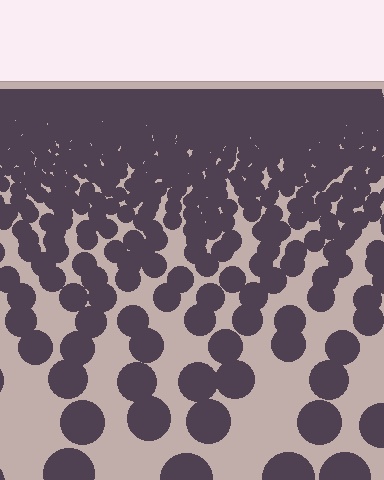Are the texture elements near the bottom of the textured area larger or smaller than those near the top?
Larger. Near the bottom, elements are closer to the viewer and appear at a bigger on-screen size.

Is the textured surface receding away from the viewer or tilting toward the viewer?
The surface is receding away from the viewer. Texture elements get smaller and denser toward the top.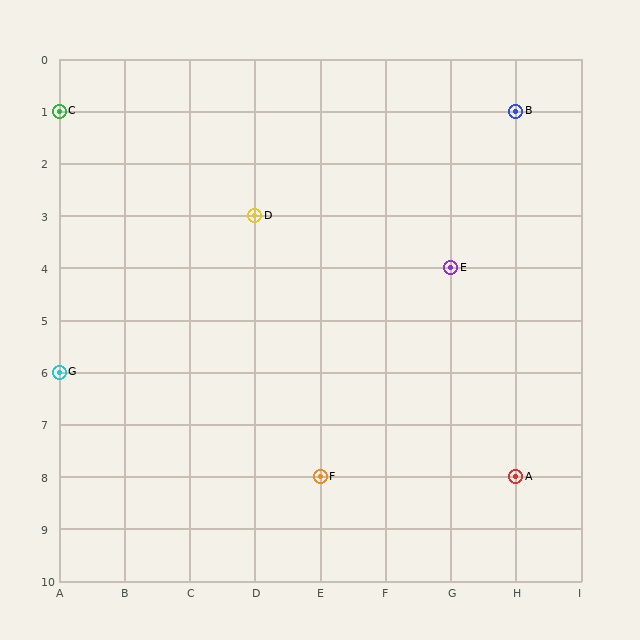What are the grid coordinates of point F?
Point F is at grid coordinates (E, 8).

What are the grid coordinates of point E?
Point E is at grid coordinates (G, 4).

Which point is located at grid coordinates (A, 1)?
Point C is at (A, 1).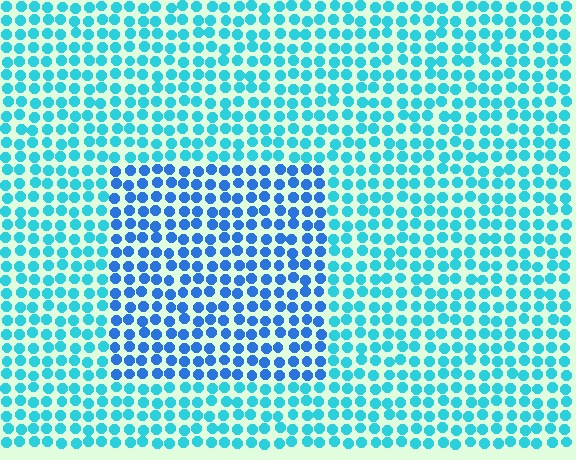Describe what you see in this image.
The image is filled with small cyan elements in a uniform arrangement. A rectangle-shaped region is visible where the elements are tinted to a slightly different hue, forming a subtle color boundary.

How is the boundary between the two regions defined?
The boundary is defined purely by a slight shift in hue (about 31 degrees). Spacing, size, and orientation are identical on both sides.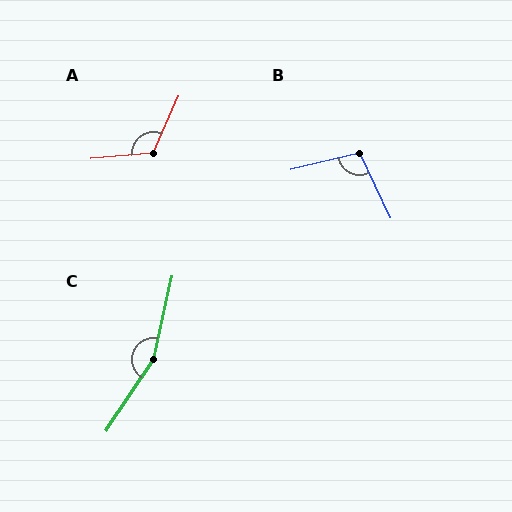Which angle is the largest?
C, at approximately 158 degrees.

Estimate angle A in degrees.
Approximately 119 degrees.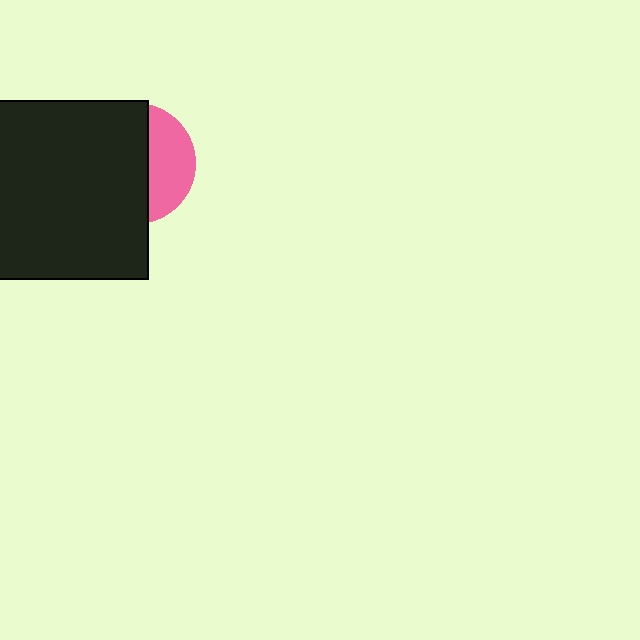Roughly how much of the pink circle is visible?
A small part of it is visible (roughly 35%).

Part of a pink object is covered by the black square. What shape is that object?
It is a circle.